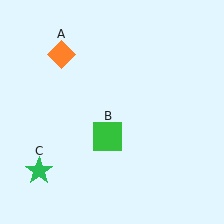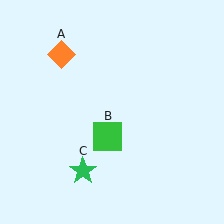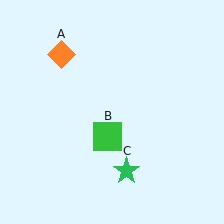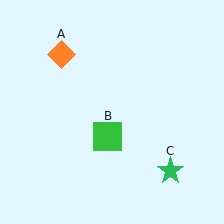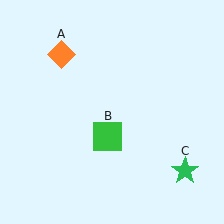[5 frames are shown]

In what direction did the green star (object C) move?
The green star (object C) moved right.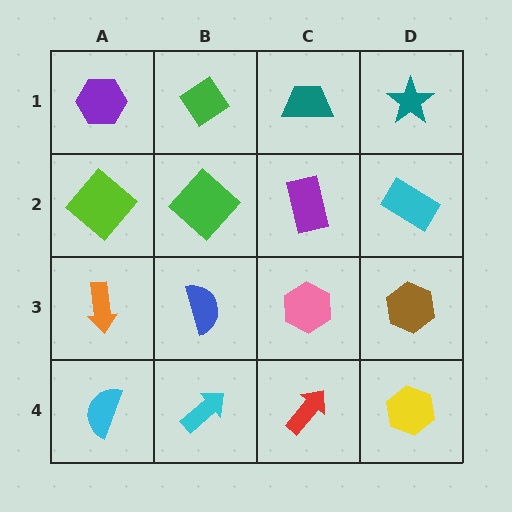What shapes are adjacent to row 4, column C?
A pink hexagon (row 3, column C), a cyan arrow (row 4, column B), a yellow hexagon (row 4, column D).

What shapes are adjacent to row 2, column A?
A purple hexagon (row 1, column A), an orange arrow (row 3, column A), a green diamond (row 2, column B).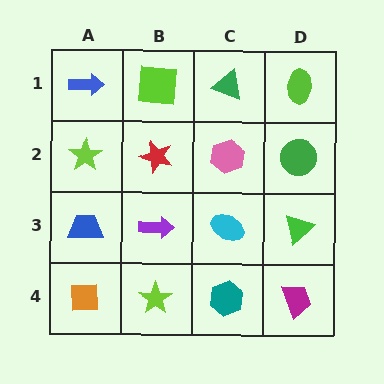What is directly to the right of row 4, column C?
A magenta trapezoid.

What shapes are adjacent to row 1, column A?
A lime star (row 2, column A), a lime square (row 1, column B).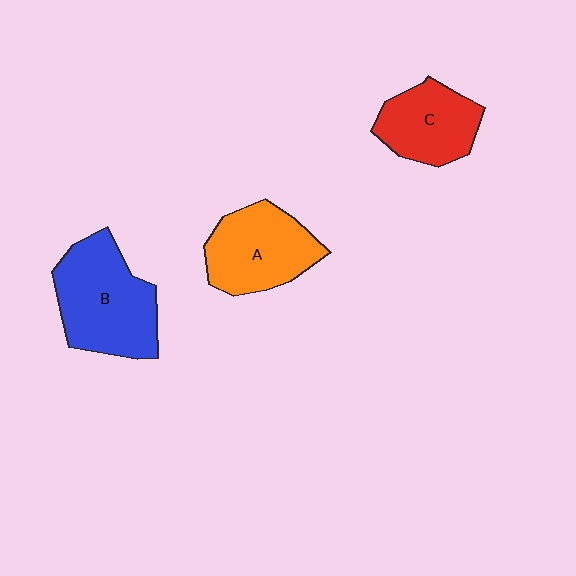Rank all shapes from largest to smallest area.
From largest to smallest: B (blue), A (orange), C (red).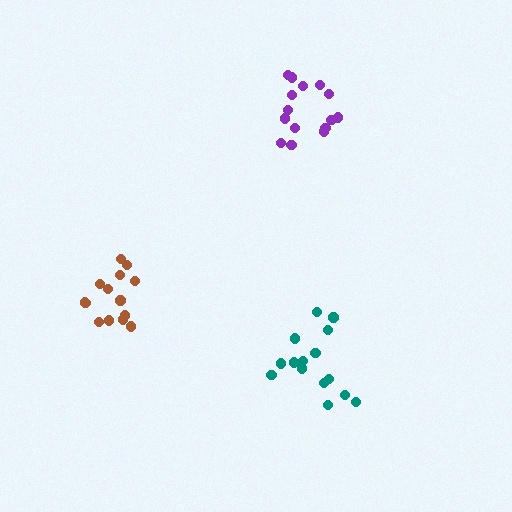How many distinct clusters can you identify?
There are 3 distinct clusters.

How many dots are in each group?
Group 1: 14 dots, Group 2: 15 dots, Group 3: 16 dots (45 total).